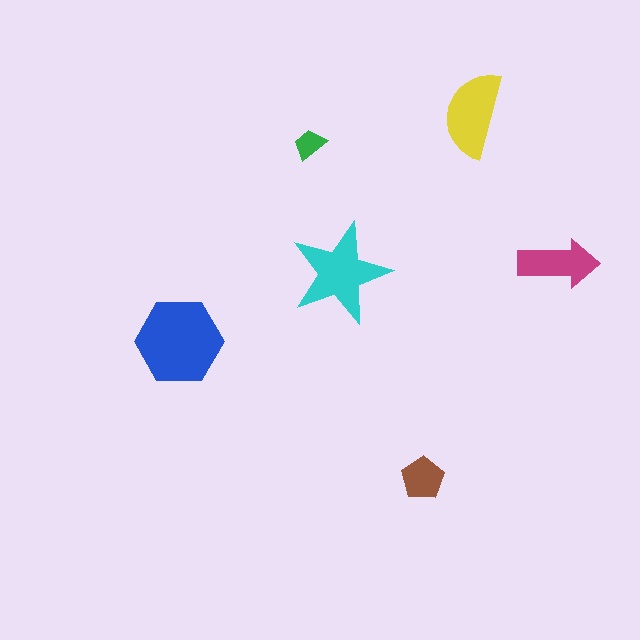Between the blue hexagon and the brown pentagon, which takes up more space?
The blue hexagon.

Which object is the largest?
The blue hexagon.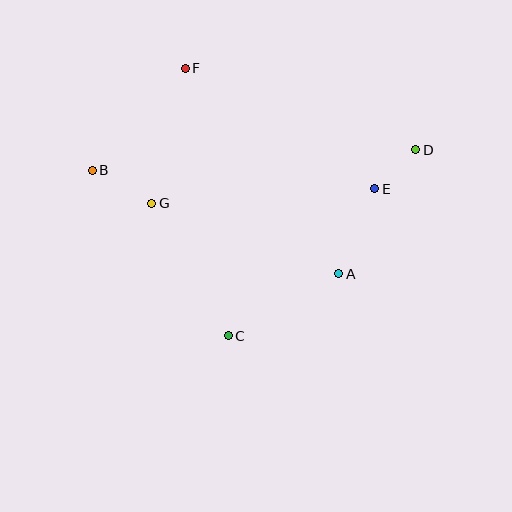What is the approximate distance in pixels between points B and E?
The distance between B and E is approximately 283 pixels.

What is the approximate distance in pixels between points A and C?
The distance between A and C is approximately 127 pixels.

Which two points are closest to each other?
Points D and E are closest to each other.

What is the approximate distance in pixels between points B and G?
The distance between B and G is approximately 68 pixels.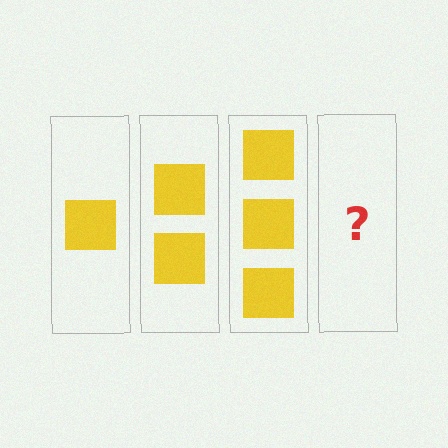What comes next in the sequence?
The next element should be 4 squares.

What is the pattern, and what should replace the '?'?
The pattern is that each step adds one more square. The '?' should be 4 squares.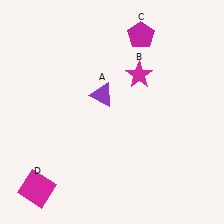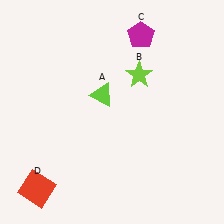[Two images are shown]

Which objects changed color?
A changed from purple to lime. B changed from magenta to lime. D changed from magenta to red.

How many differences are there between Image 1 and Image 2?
There are 3 differences between the two images.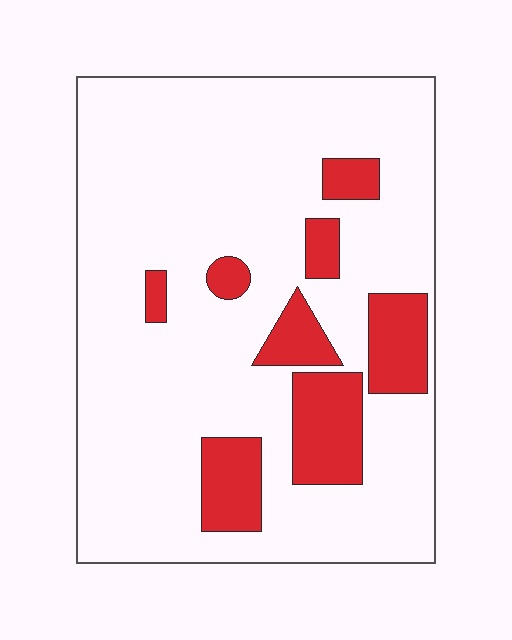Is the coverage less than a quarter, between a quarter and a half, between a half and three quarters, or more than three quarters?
Less than a quarter.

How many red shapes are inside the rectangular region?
8.